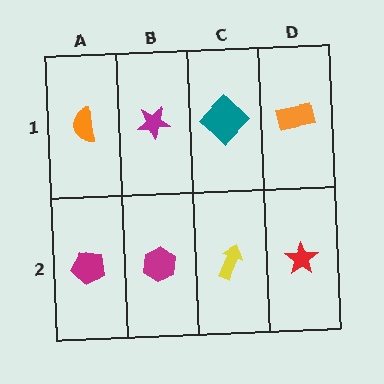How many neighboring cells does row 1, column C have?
3.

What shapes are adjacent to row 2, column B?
A magenta star (row 1, column B), a magenta pentagon (row 2, column A), a yellow arrow (row 2, column C).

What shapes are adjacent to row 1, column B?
A magenta hexagon (row 2, column B), an orange semicircle (row 1, column A), a teal diamond (row 1, column C).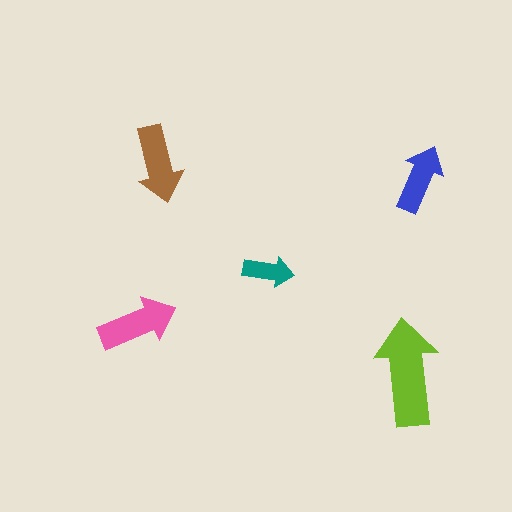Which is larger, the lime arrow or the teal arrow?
The lime one.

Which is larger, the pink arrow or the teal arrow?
The pink one.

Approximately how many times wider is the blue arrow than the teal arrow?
About 1.5 times wider.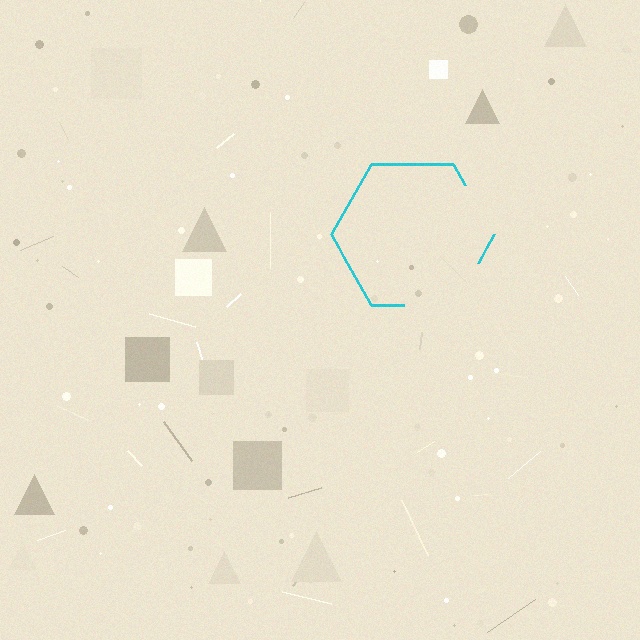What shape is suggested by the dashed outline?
The dashed outline suggests a hexagon.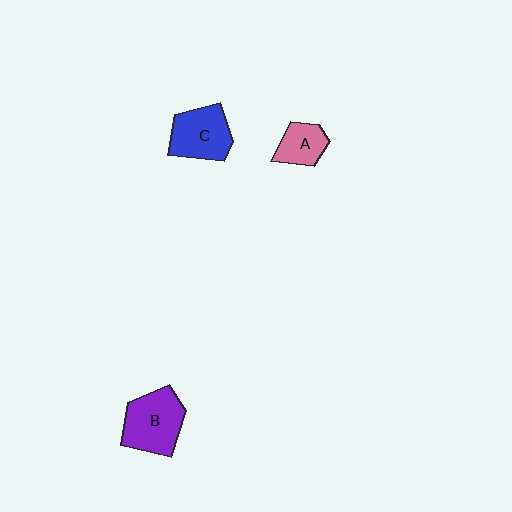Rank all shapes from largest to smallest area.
From largest to smallest: B (purple), C (blue), A (pink).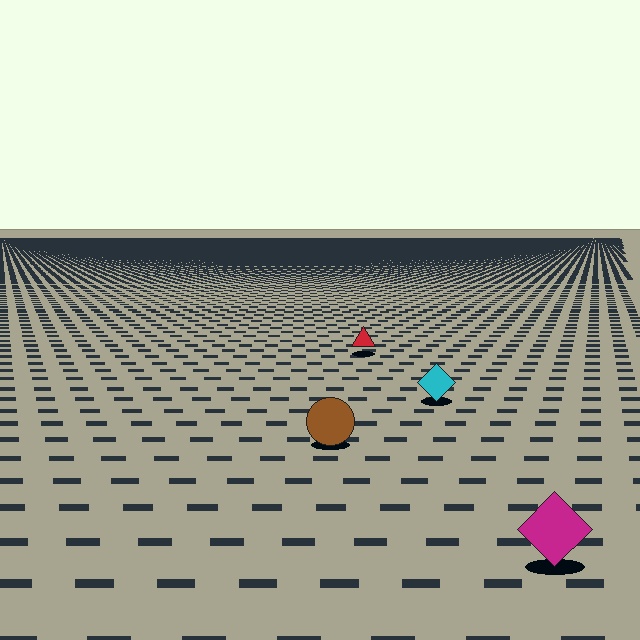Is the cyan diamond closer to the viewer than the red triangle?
Yes. The cyan diamond is closer — you can tell from the texture gradient: the ground texture is coarser near it.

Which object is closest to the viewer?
The magenta diamond is closest. The texture marks near it are larger and more spread out.